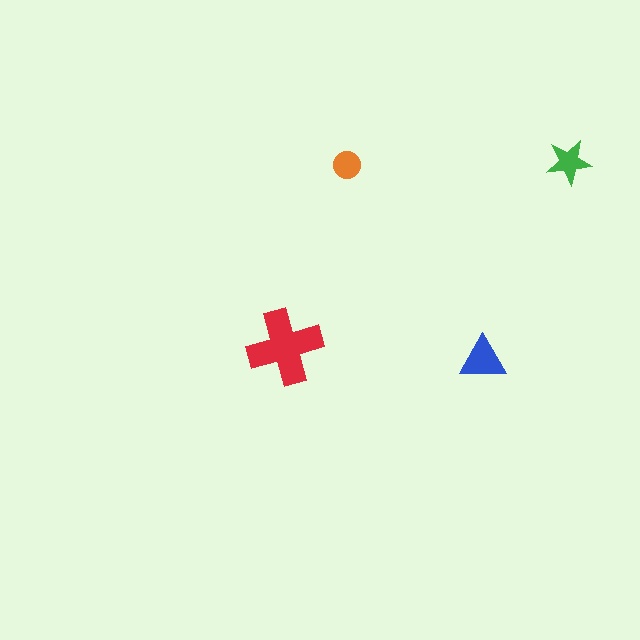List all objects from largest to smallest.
The red cross, the blue triangle, the green star, the orange circle.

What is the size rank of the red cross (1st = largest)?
1st.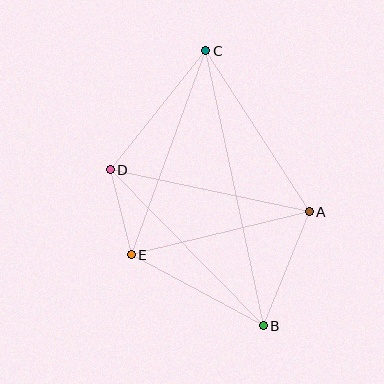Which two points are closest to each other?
Points D and E are closest to each other.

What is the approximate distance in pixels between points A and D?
The distance between A and D is approximately 204 pixels.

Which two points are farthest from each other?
Points B and C are farthest from each other.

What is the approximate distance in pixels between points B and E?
The distance between B and E is approximately 150 pixels.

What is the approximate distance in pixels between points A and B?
The distance between A and B is approximately 123 pixels.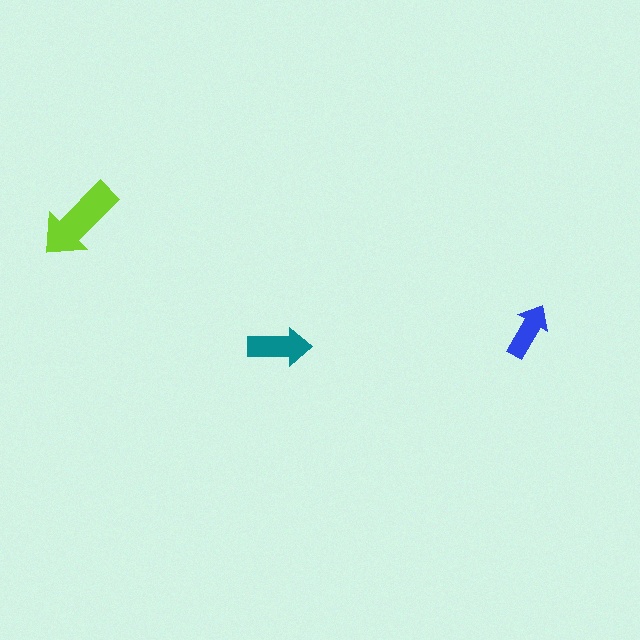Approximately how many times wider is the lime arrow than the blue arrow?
About 1.5 times wider.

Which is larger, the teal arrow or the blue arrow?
The teal one.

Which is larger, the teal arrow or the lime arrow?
The lime one.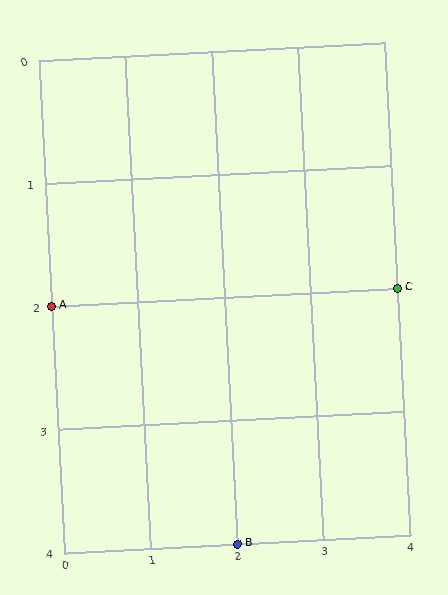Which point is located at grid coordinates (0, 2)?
Point A is at (0, 2).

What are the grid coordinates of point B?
Point B is at grid coordinates (2, 4).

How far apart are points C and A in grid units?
Points C and A are 4 columns apart.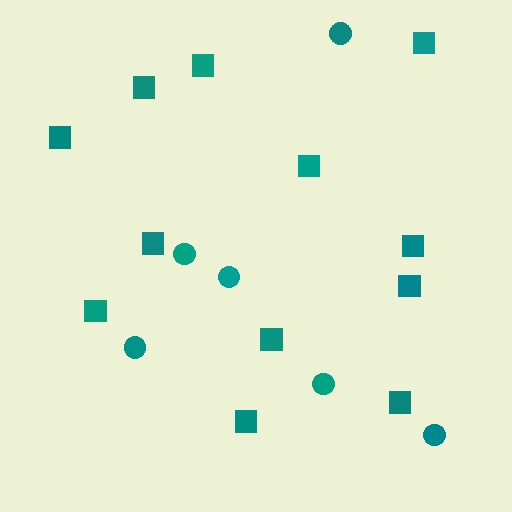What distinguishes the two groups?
There are 2 groups: one group of squares (12) and one group of circles (6).